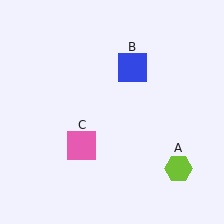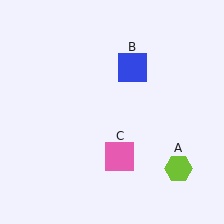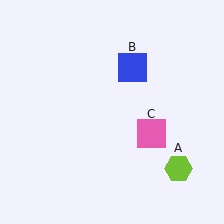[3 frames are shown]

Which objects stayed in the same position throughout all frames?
Lime hexagon (object A) and blue square (object B) remained stationary.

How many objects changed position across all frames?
1 object changed position: pink square (object C).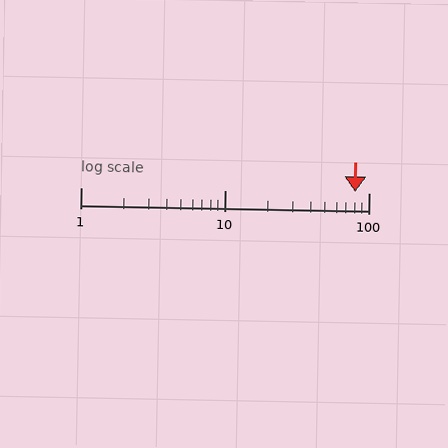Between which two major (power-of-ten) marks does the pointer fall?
The pointer is between 10 and 100.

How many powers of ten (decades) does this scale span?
The scale spans 2 decades, from 1 to 100.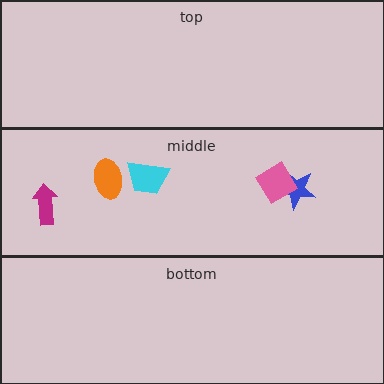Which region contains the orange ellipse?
The middle region.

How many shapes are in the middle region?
5.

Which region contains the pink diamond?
The middle region.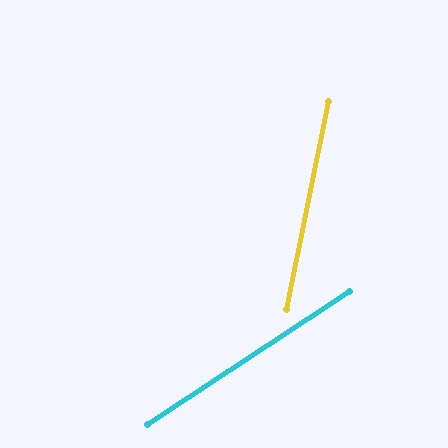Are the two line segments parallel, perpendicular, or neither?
Neither parallel nor perpendicular — they differ by about 46°.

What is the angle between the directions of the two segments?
Approximately 46 degrees.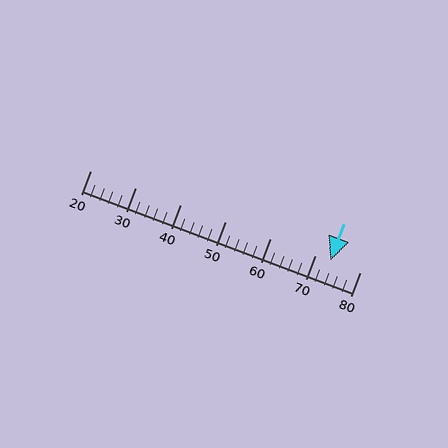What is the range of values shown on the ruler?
The ruler shows values from 20 to 80.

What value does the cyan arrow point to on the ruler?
The cyan arrow points to approximately 74.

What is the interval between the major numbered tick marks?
The major tick marks are spaced 10 units apart.